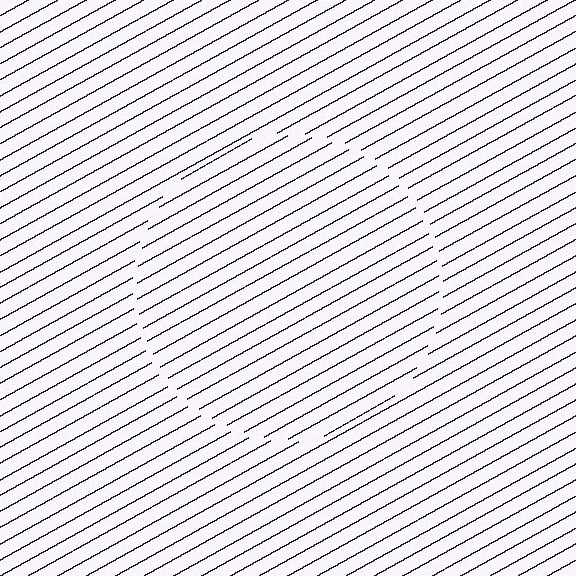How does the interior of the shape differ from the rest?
The interior of the shape contains the same grating, shifted by half a period — the contour is defined by the phase discontinuity where line-ends from the inner and outer gratings abut.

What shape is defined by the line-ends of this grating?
An illusory circle. The interior of the shape contains the same grating, shifted by half a period — the contour is defined by the phase discontinuity where line-ends from the inner and outer gratings abut.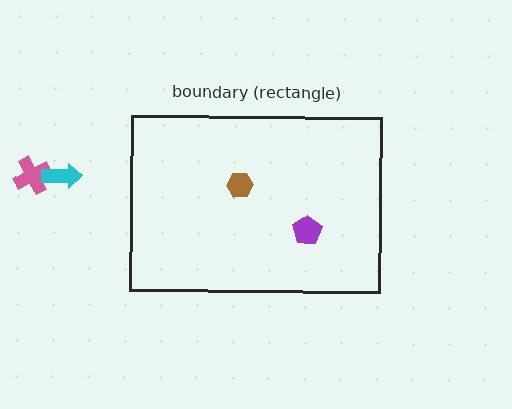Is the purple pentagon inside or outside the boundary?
Inside.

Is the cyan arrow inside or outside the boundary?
Outside.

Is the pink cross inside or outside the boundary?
Outside.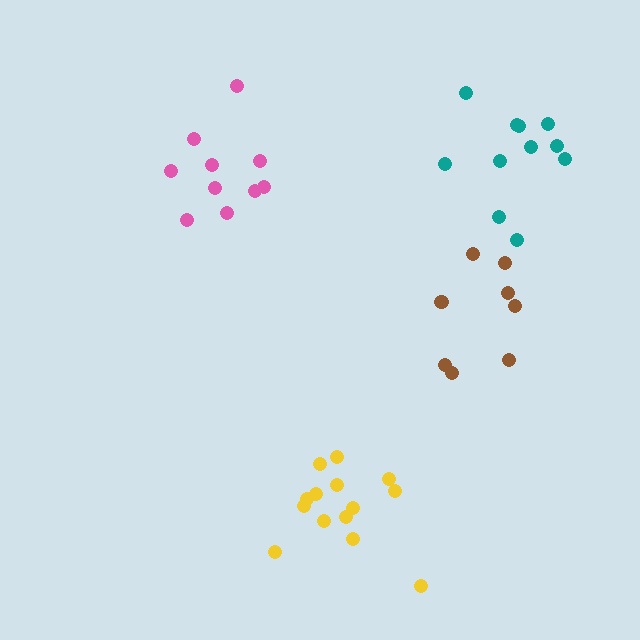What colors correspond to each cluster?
The clusters are colored: yellow, brown, teal, pink.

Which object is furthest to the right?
The teal cluster is rightmost.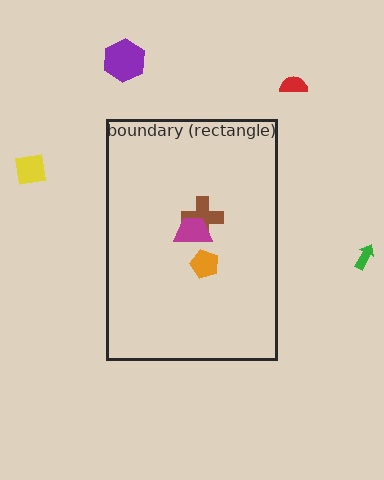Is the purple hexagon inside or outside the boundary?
Outside.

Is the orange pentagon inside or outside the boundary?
Inside.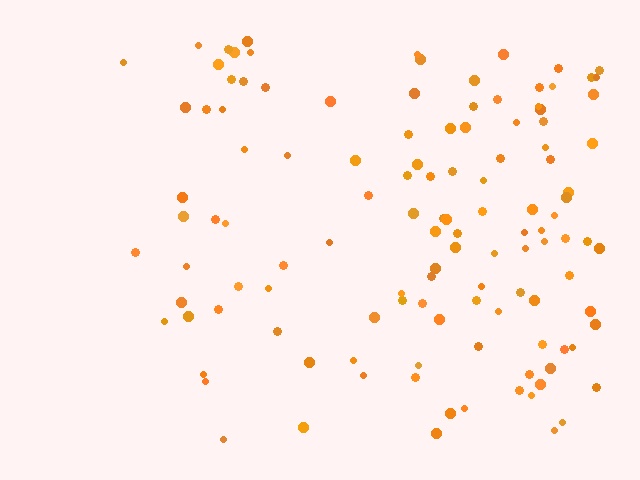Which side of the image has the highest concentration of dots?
The right.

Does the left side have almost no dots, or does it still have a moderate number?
Still a moderate number, just noticeably fewer than the right.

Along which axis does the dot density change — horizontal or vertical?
Horizontal.